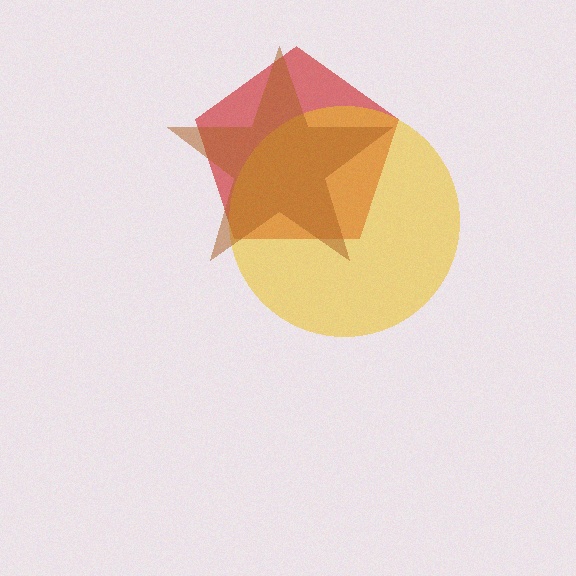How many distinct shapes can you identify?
There are 3 distinct shapes: a red pentagon, a yellow circle, a brown star.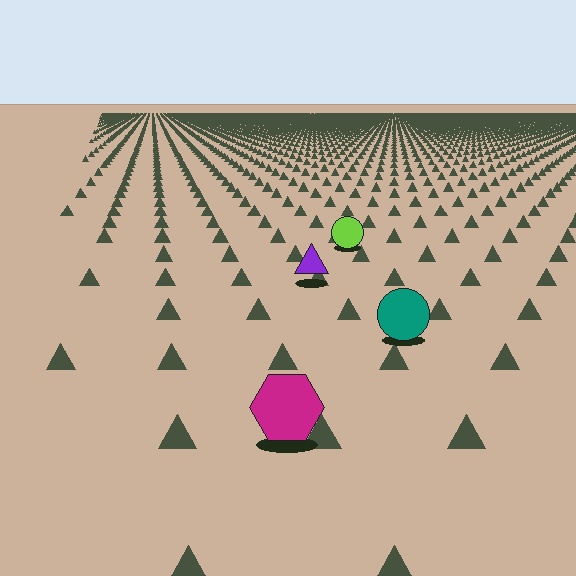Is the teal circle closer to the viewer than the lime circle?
Yes. The teal circle is closer — you can tell from the texture gradient: the ground texture is coarser near it.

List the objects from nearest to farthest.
From nearest to farthest: the magenta hexagon, the teal circle, the purple triangle, the lime circle.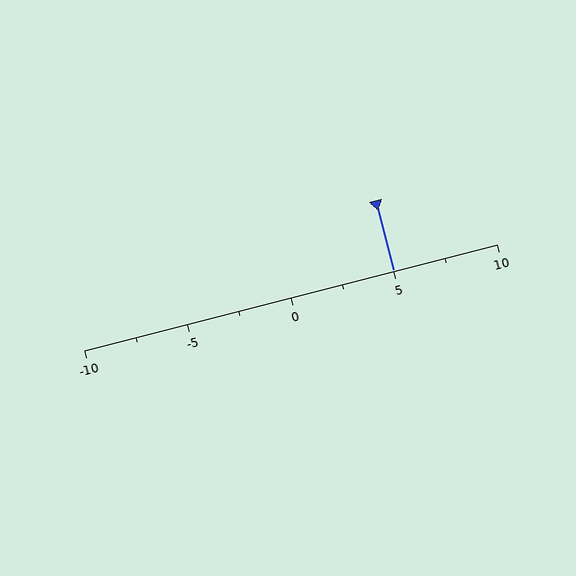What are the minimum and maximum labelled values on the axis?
The axis runs from -10 to 10.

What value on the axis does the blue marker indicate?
The marker indicates approximately 5.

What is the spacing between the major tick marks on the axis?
The major ticks are spaced 5 apart.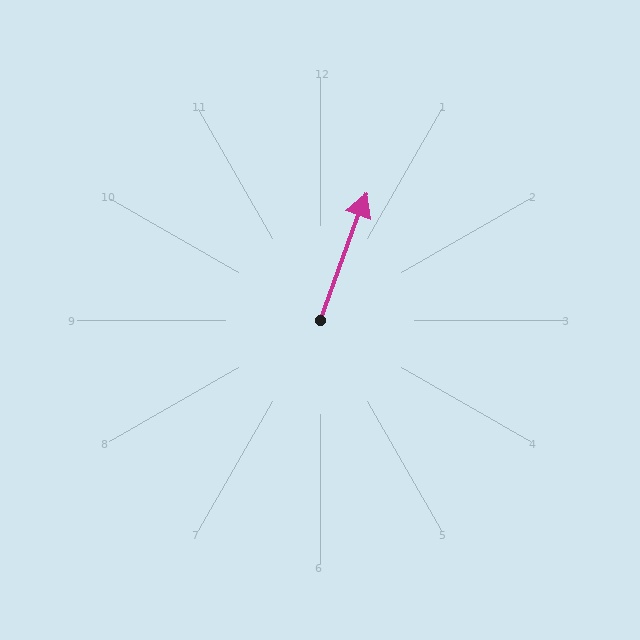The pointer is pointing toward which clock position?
Roughly 1 o'clock.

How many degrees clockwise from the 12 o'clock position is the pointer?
Approximately 20 degrees.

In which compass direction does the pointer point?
North.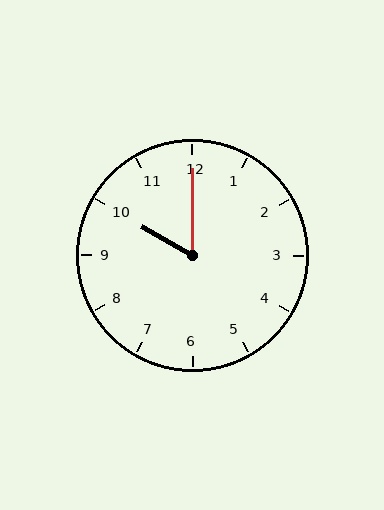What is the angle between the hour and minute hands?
Approximately 60 degrees.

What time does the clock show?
10:00.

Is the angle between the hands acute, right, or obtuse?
It is acute.